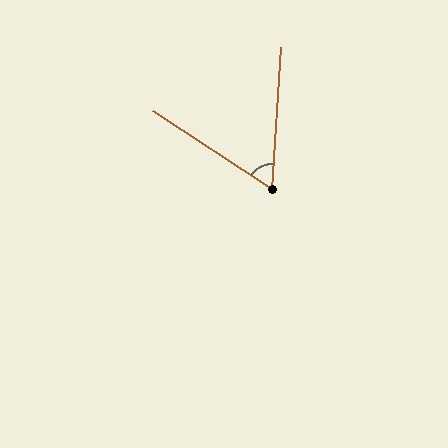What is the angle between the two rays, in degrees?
Approximately 60 degrees.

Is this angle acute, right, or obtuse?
It is acute.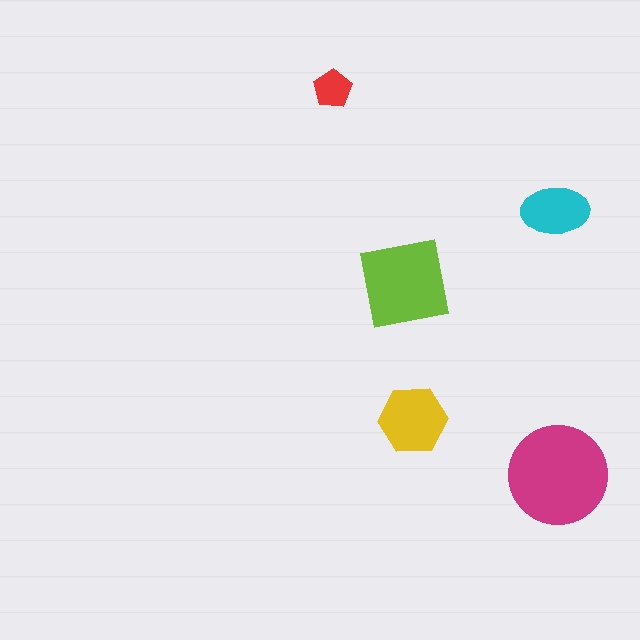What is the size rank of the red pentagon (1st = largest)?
5th.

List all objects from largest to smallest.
The magenta circle, the lime square, the yellow hexagon, the cyan ellipse, the red pentagon.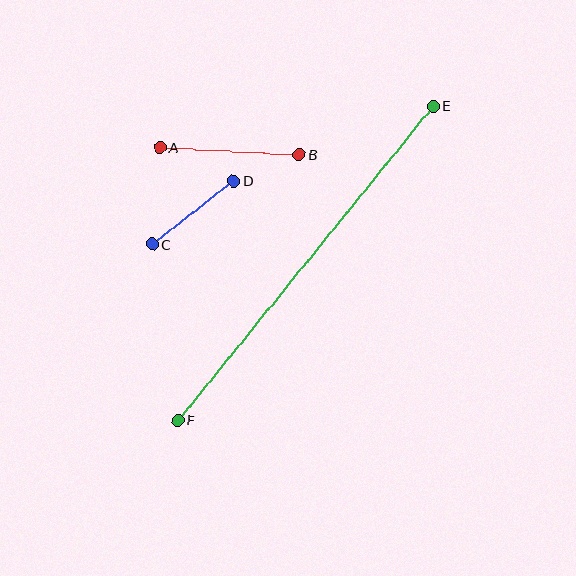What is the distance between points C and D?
The distance is approximately 103 pixels.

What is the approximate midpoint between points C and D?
The midpoint is at approximately (193, 213) pixels.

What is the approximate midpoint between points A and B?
The midpoint is at approximately (230, 151) pixels.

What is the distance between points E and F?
The distance is approximately 405 pixels.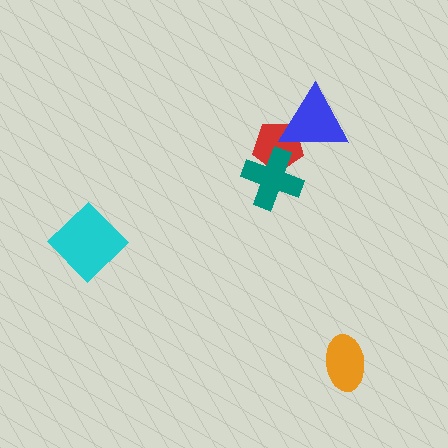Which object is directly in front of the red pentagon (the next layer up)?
The teal cross is directly in front of the red pentagon.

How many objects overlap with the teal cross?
1 object overlaps with the teal cross.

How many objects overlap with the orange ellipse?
0 objects overlap with the orange ellipse.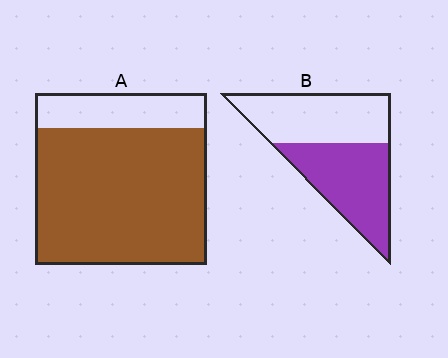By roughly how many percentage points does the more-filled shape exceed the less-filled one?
By roughly 30 percentage points (A over B).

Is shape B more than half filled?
Roughly half.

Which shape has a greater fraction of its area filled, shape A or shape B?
Shape A.